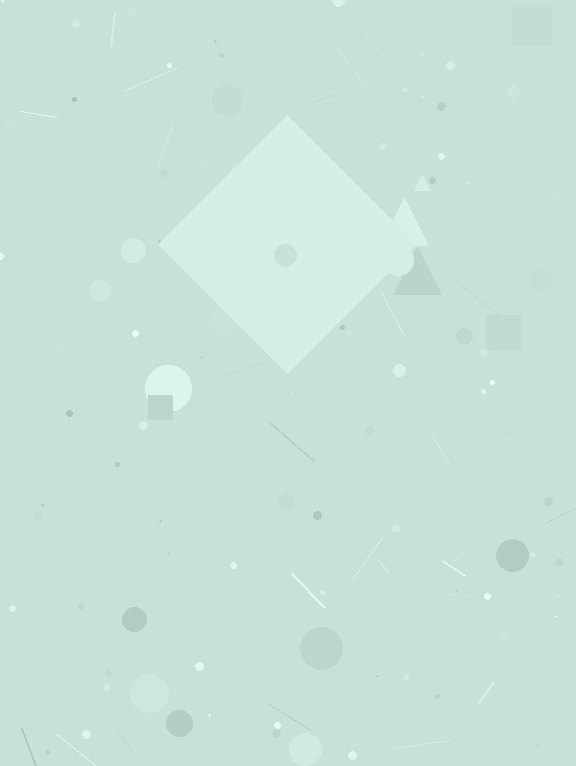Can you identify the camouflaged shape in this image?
The camouflaged shape is a diamond.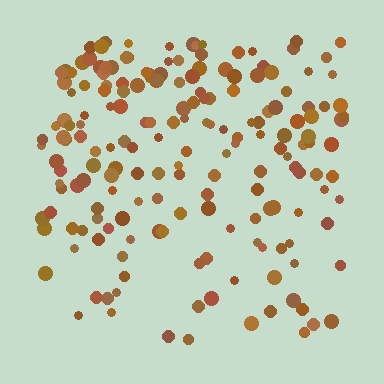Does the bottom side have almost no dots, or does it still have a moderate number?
Still a moderate number, just noticeably fewer than the top.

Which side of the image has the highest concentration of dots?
The top.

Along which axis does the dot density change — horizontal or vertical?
Vertical.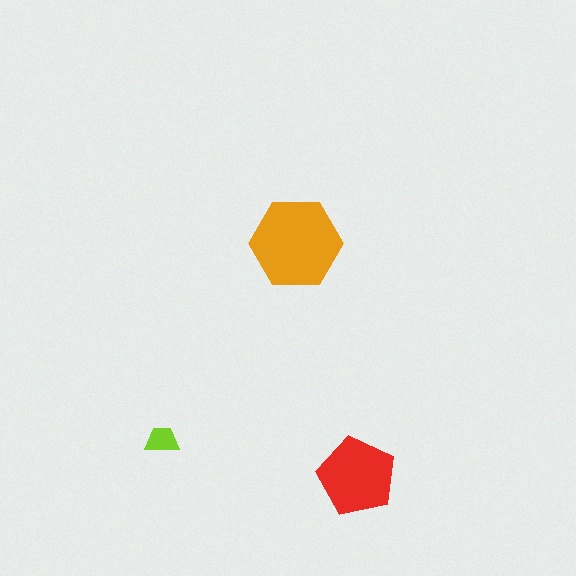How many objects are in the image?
There are 3 objects in the image.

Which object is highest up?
The orange hexagon is topmost.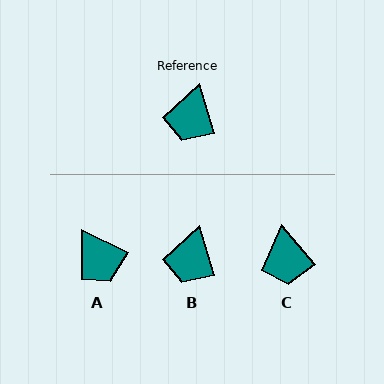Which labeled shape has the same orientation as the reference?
B.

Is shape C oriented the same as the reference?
No, it is off by about 23 degrees.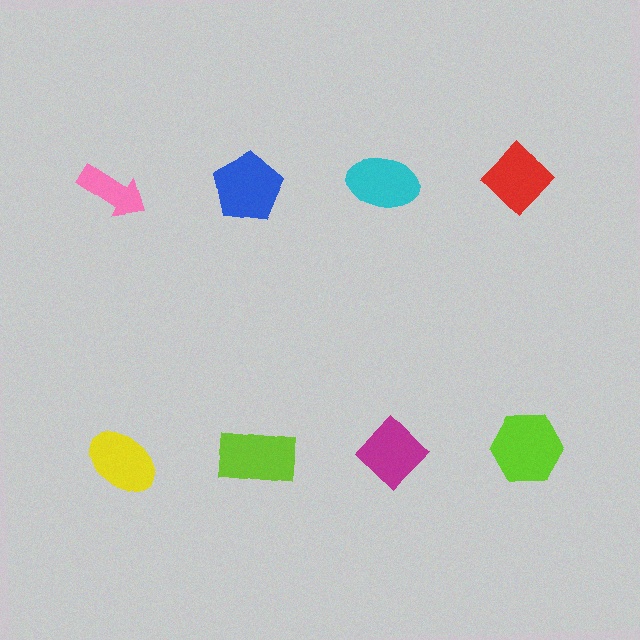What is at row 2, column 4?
A lime hexagon.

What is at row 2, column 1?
A yellow ellipse.